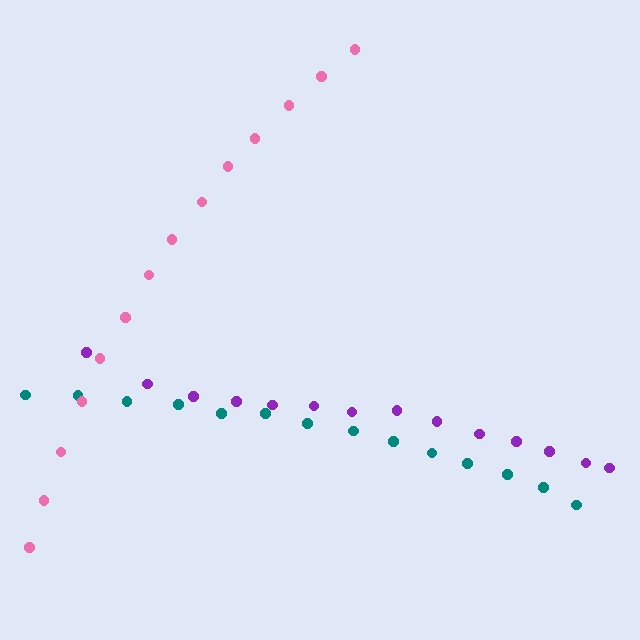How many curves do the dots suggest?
There are 3 distinct paths.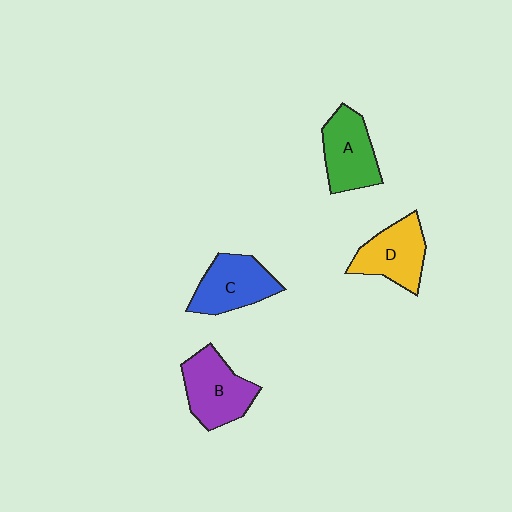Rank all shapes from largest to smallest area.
From largest to smallest: B (purple), A (green), C (blue), D (yellow).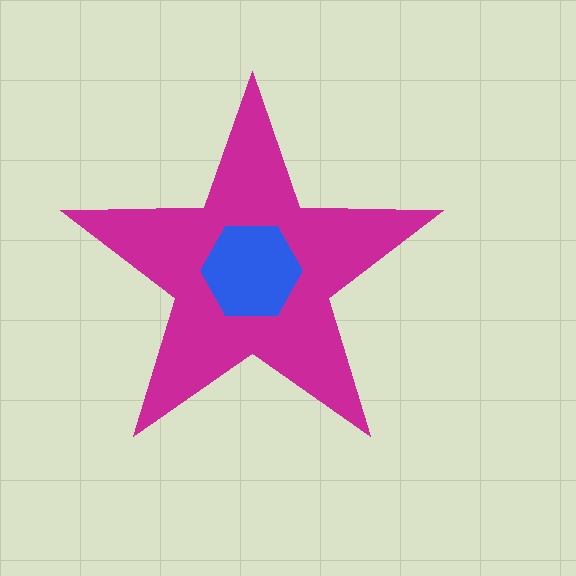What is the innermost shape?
The blue hexagon.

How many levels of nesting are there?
2.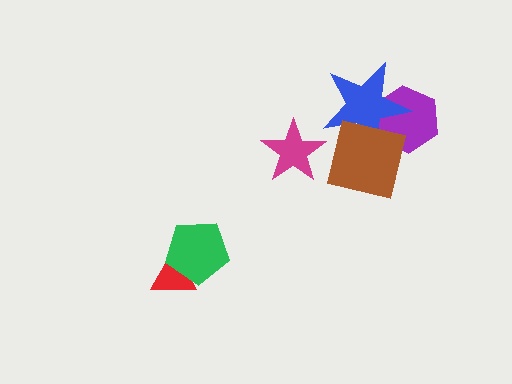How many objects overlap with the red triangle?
1 object overlaps with the red triangle.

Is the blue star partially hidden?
Yes, it is partially covered by another shape.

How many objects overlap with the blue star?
2 objects overlap with the blue star.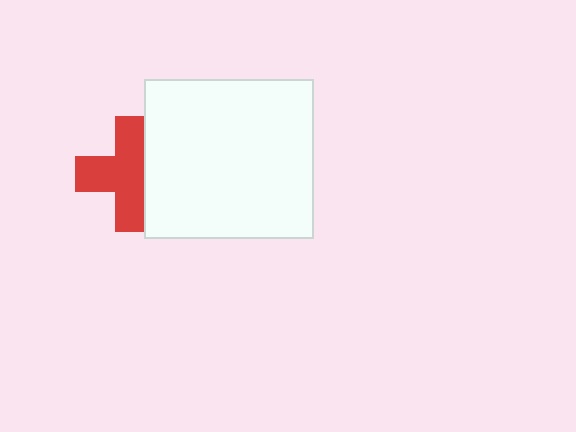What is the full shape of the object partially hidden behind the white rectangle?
The partially hidden object is a red cross.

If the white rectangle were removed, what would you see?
You would see the complete red cross.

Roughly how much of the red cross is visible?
Most of it is visible (roughly 66%).